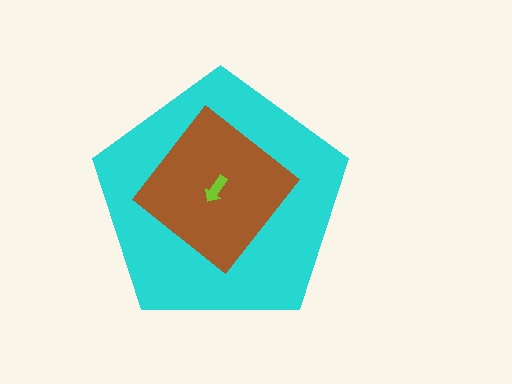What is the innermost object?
The lime arrow.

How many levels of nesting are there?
3.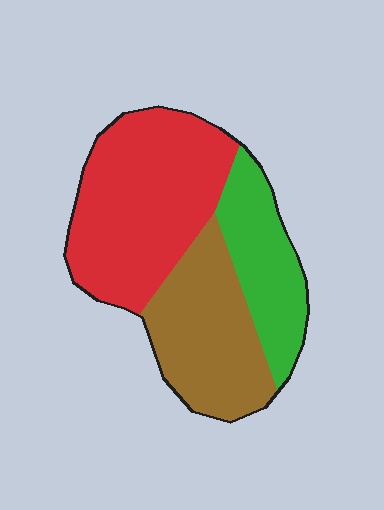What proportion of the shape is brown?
Brown covers about 30% of the shape.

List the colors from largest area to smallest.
From largest to smallest: red, brown, green.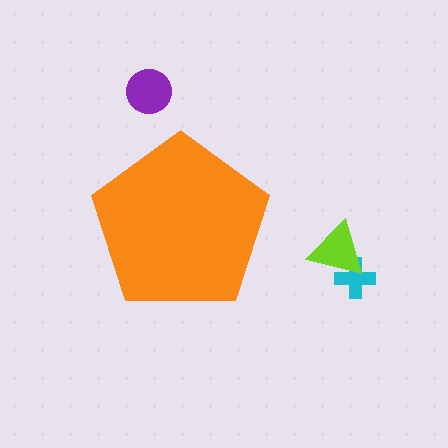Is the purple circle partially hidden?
No, the purple circle is fully visible.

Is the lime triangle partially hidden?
No, the lime triangle is fully visible.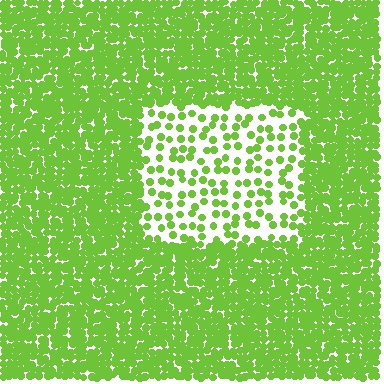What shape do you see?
I see a rectangle.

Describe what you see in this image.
The image contains small lime elements arranged at two different densities. A rectangle-shaped region is visible where the elements are less densely packed than the surrounding area.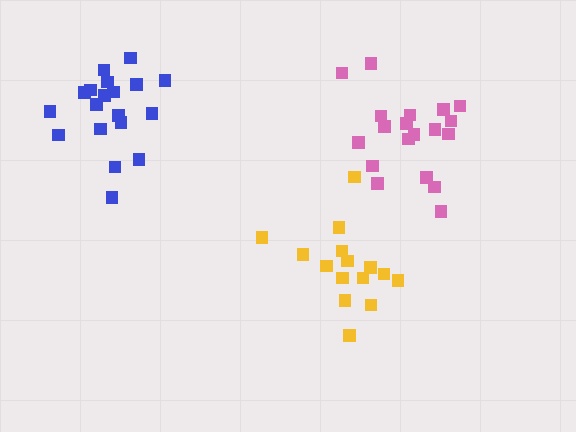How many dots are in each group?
Group 1: 19 dots, Group 2: 15 dots, Group 3: 19 dots (53 total).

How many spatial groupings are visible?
There are 3 spatial groupings.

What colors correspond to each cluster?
The clusters are colored: pink, yellow, blue.